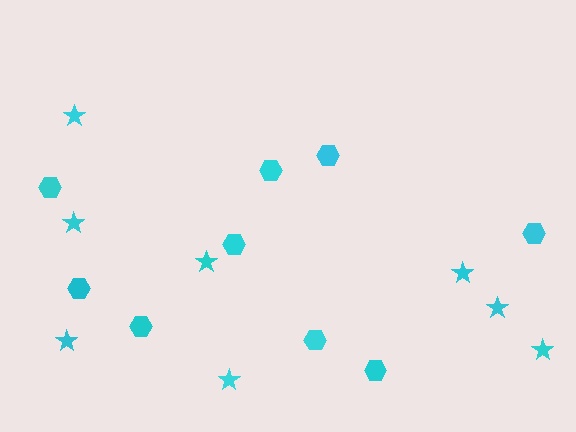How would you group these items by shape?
There are 2 groups: one group of stars (8) and one group of hexagons (9).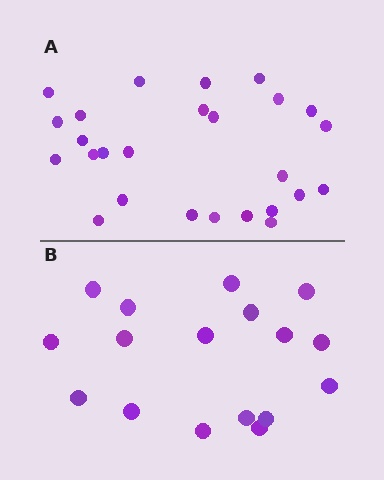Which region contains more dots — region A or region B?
Region A (the top region) has more dots.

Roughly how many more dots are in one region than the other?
Region A has roughly 8 or so more dots than region B.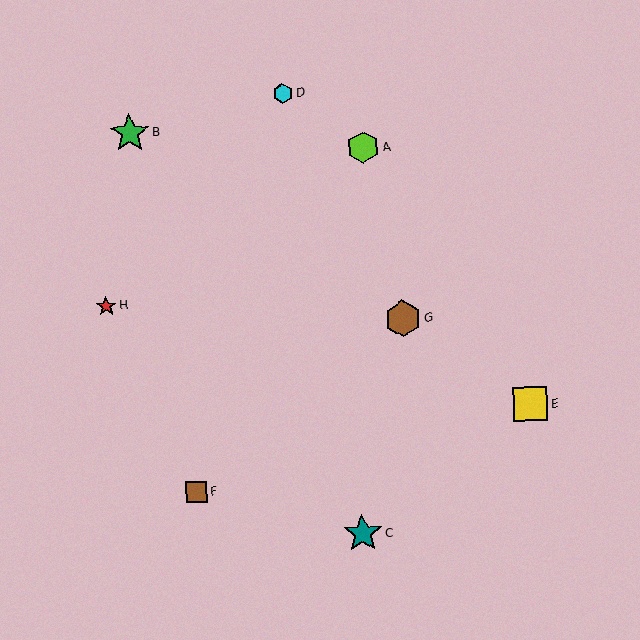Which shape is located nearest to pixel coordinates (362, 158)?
The lime hexagon (labeled A) at (363, 147) is nearest to that location.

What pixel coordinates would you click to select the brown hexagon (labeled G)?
Click at (403, 318) to select the brown hexagon G.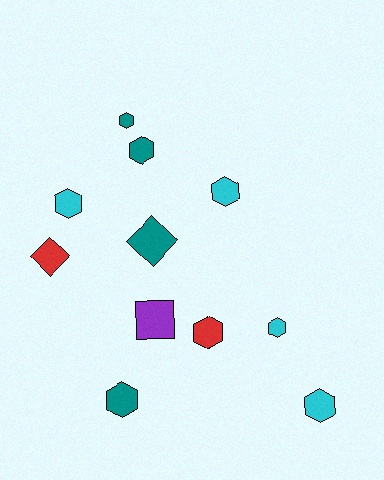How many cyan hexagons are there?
There are 4 cyan hexagons.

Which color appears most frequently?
Cyan, with 4 objects.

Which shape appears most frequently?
Hexagon, with 8 objects.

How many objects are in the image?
There are 11 objects.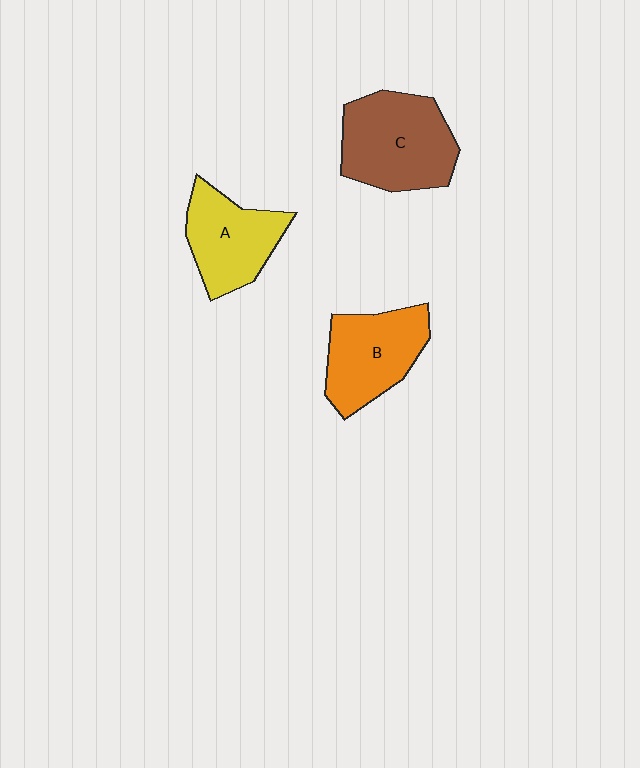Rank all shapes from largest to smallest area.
From largest to smallest: C (brown), B (orange), A (yellow).